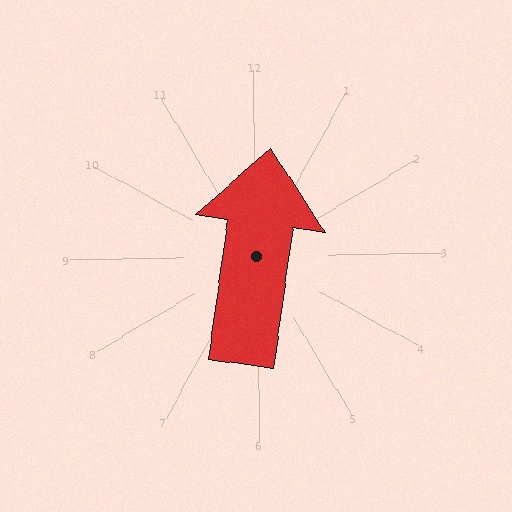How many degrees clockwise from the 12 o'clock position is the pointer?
Approximately 9 degrees.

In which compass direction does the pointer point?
North.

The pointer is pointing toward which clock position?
Roughly 12 o'clock.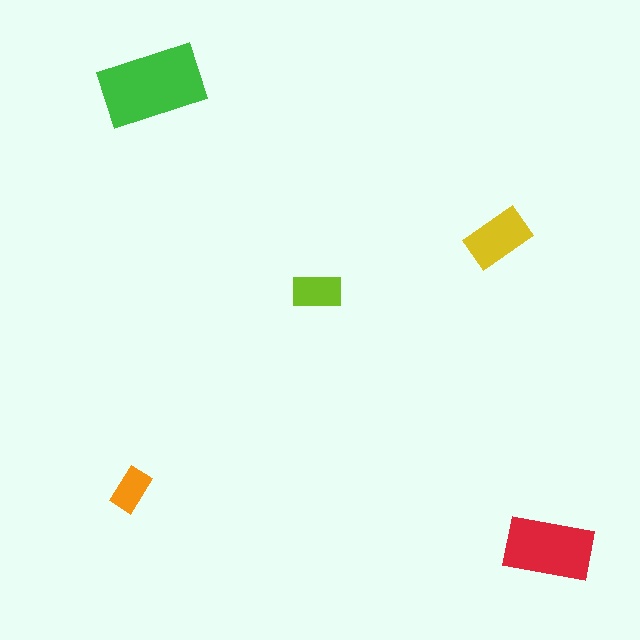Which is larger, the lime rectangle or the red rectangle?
The red one.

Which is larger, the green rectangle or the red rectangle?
The green one.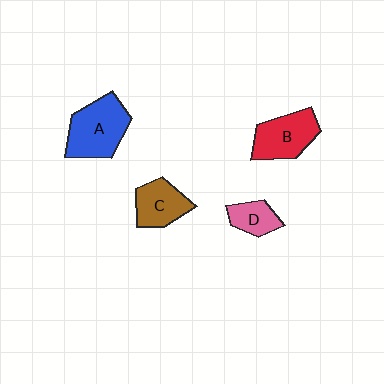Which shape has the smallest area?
Shape D (pink).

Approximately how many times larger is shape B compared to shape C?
Approximately 1.2 times.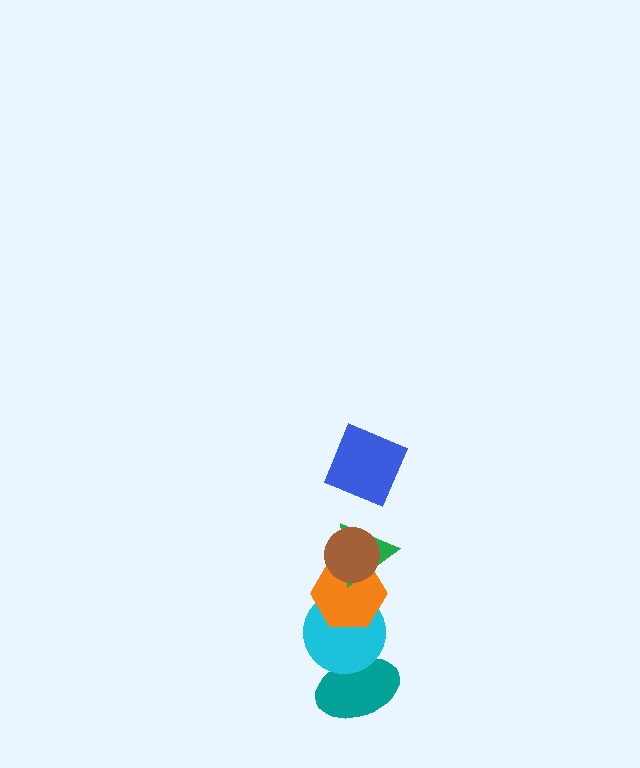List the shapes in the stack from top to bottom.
From top to bottom: the blue square, the brown circle, the green triangle, the orange hexagon, the cyan circle, the teal ellipse.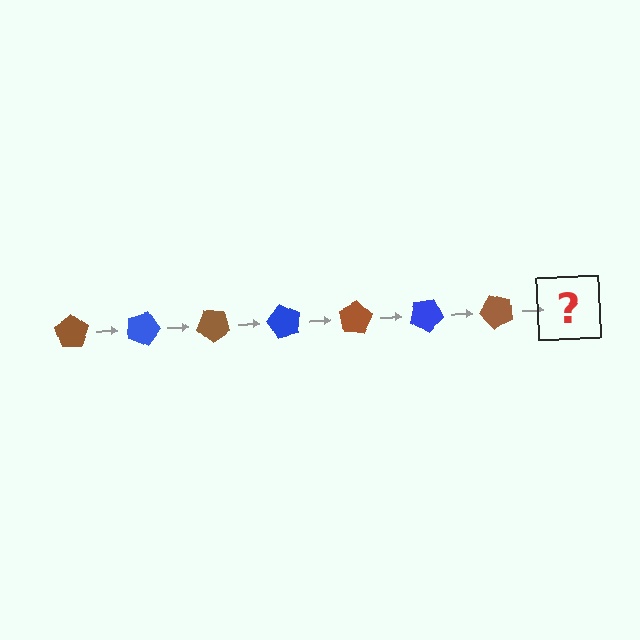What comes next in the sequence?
The next element should be a blue pentagon, rotated 140 degrees from the start.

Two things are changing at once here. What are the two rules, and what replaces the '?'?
The two rules are that it rotates 20 degrees each step and the color cycles through brown and blue. The '?' should be a blue pentagon, rotated 140 degrees from the start.